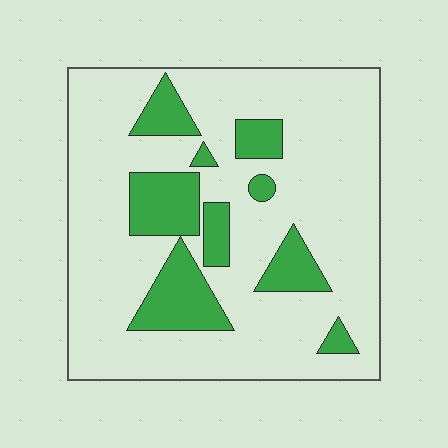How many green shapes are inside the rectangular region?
9.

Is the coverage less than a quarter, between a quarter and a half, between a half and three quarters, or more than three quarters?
Less than a quarter.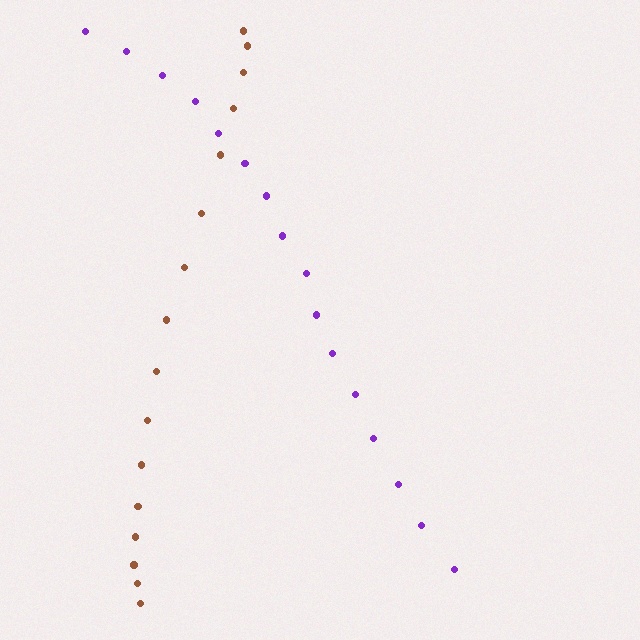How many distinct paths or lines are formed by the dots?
There are 2 distinct paths.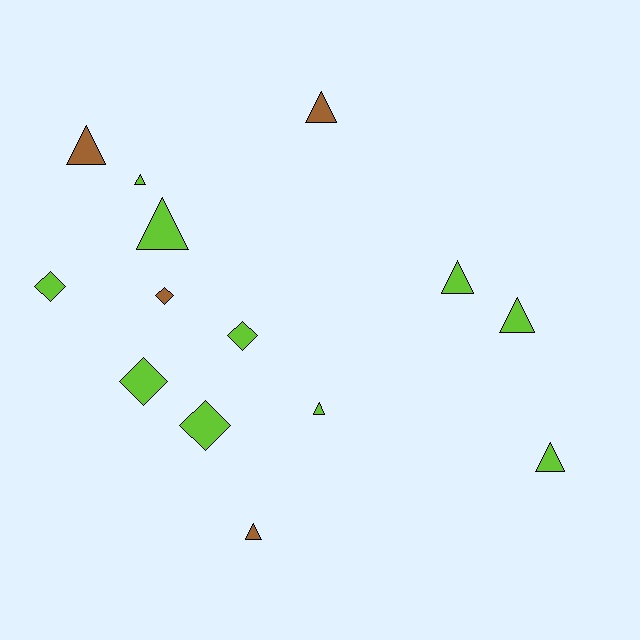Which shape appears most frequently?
Triangle, with 9 objects.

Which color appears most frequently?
Lime, with 10 objects.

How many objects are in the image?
There are 14 objects.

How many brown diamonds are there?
There is 1 brown diamond.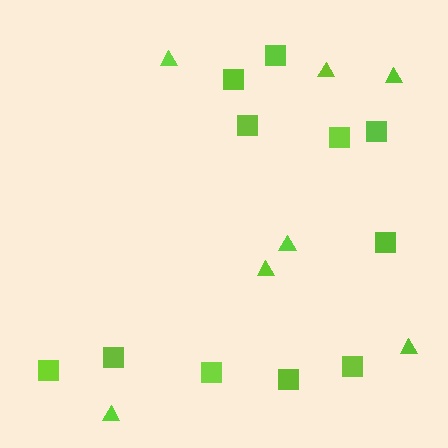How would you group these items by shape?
There are 2 groups: one group of squares (11) and one group of triangles (7).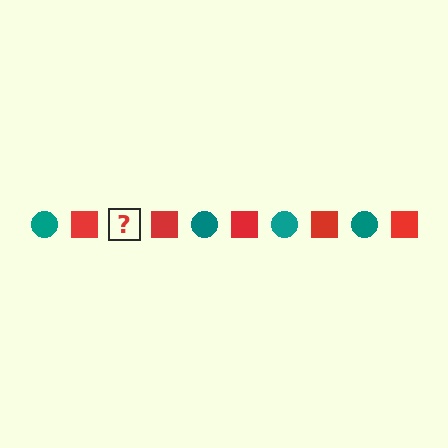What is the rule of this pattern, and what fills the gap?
The rule is that the pattern alternates between teal circle and red square. The gap should be filled with a teal circle.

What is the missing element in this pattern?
The missing element is a teal circle.